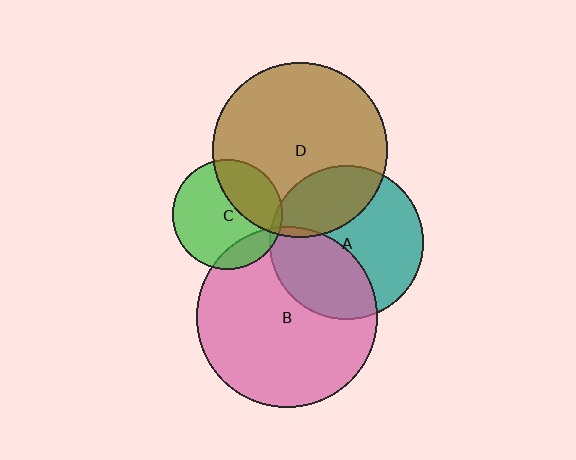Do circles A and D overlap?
Yes.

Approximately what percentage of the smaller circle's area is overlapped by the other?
Approximately 30%.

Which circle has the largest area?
Circle B (pink).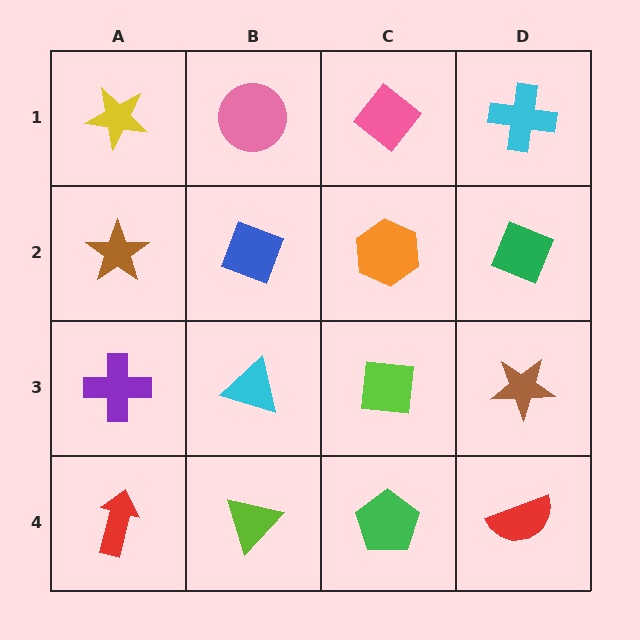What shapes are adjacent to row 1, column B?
A blue diamond (row 2, column B), a yellow star (row 1, column A), a pink diamond (row 1, column C).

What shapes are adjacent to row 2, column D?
A cyan cross (row 1, column D), a brown star (row 3, column D), an orange hexagon (row 2, column C).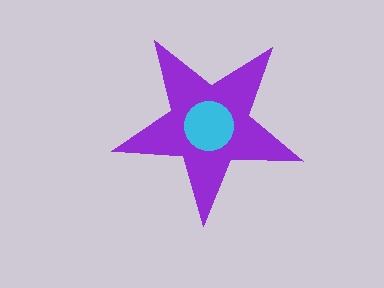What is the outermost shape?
The purple star.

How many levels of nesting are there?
2.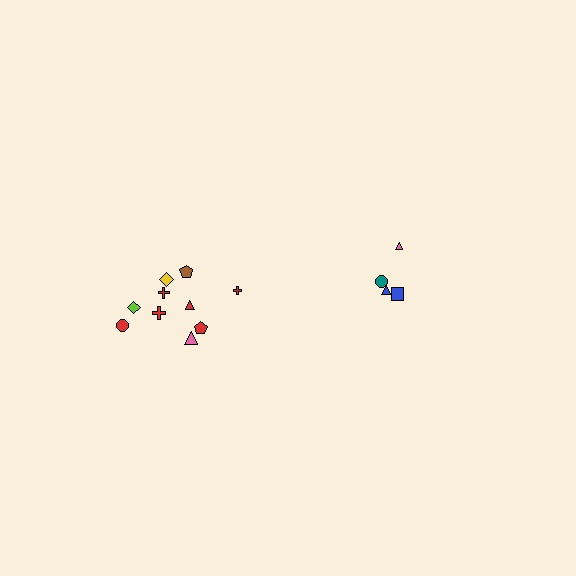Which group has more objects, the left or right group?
The left group.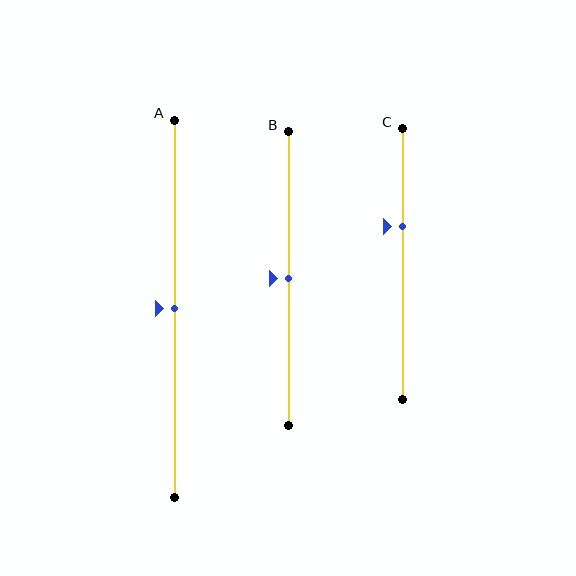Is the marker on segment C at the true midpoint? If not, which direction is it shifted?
No, the marker on segment C is shifted upward by about 14% of the segment length.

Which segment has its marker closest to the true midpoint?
Segment A has its marker closest to the true midpoint.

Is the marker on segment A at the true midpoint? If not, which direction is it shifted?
Yes, the marker on segment A is at the true midpoint.